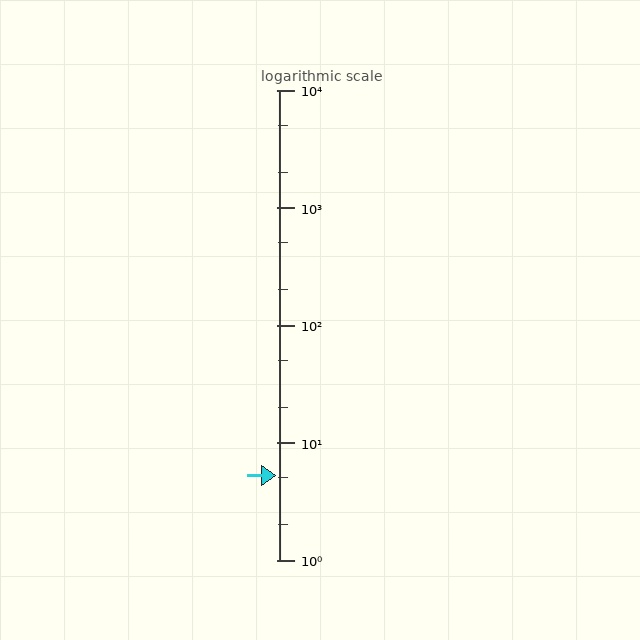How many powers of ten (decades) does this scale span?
The scale spans 4 decades, from 1 to 10000.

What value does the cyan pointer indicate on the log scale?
The pointer indicates approximately 5.2.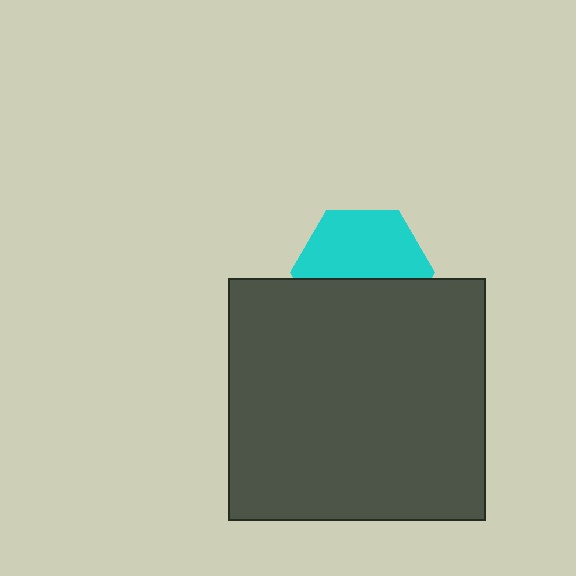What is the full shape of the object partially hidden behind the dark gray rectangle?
The partially hidden object is a cyan hexagon.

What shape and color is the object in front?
The object in front is a dark gray rectangle.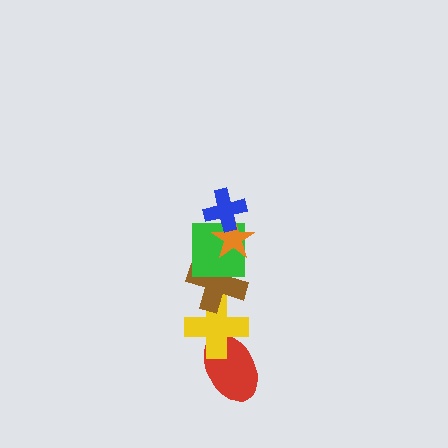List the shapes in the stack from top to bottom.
From top to bottom: the blue cross, the orange star, the green square, the brown cross, the yellow cross, the red ellipse.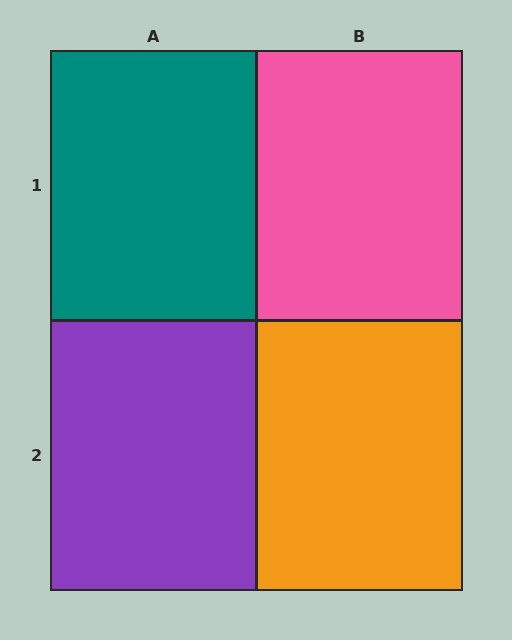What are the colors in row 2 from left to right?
Purple, orange.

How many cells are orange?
1 cell is orange.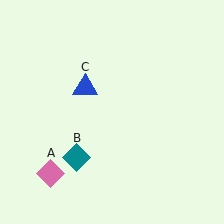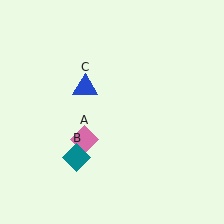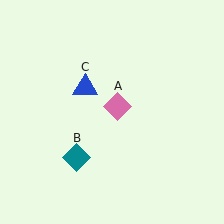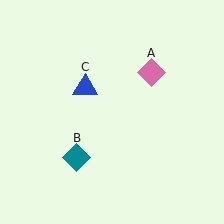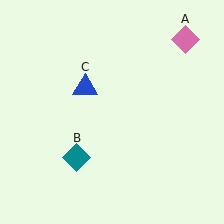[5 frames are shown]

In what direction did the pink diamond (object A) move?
The pink diamond (object A) moved up and to the right.